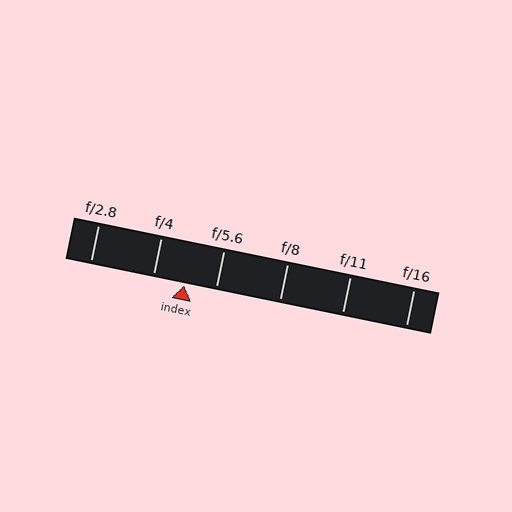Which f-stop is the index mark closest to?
The index mark is closest to f/4.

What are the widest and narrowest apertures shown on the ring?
The widest aperture shown is f/2.8 and the narrowest is f/16.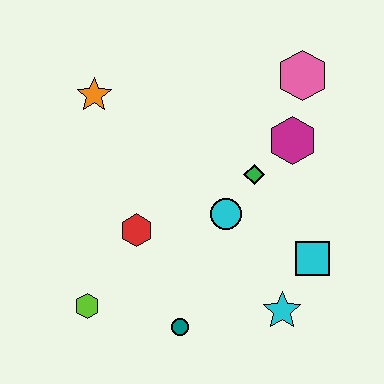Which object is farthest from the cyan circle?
The orange star is farthest from the cyan circle.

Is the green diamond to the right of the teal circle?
Yes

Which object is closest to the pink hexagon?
The magenta hexagon is closest to the pink hexagon.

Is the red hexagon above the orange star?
No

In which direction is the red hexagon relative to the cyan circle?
The red hexagon is to the left of the cyan circle.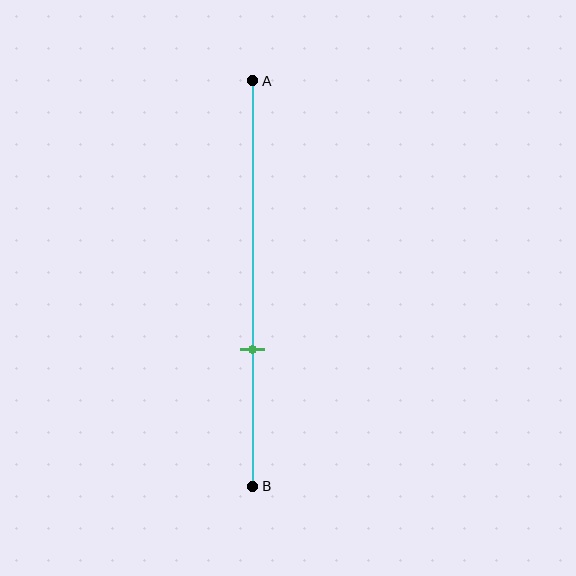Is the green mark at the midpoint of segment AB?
No, the mark is at about 65% from A, not at the 50% midpoint.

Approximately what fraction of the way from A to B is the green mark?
The green mark is approximately 65% of the way from A to B.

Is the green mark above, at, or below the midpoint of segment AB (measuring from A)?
The green mark is below the midpoint of segment AB.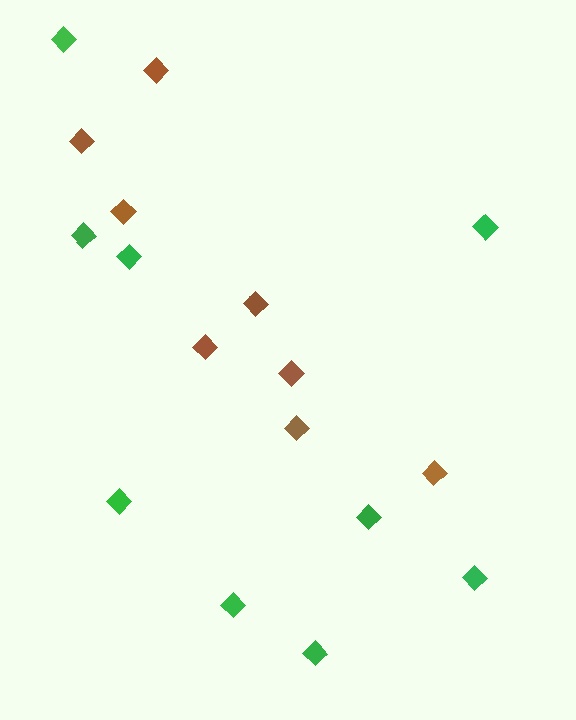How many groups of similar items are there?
There are 2 groups: one group of green diamonds (9) and one group of brown diamonds (8).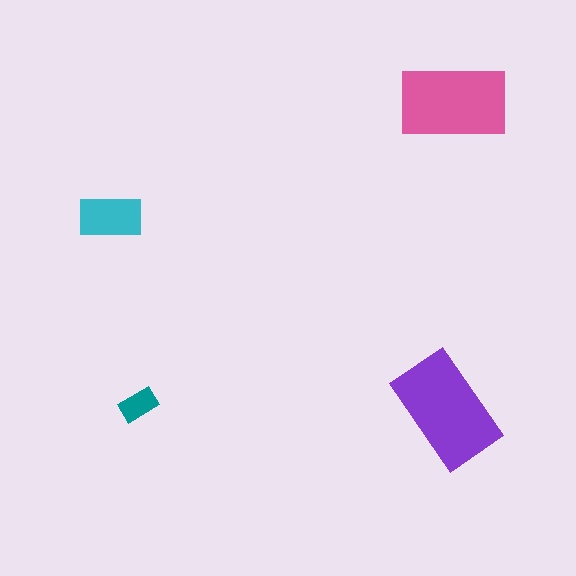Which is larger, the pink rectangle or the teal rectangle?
The pink one.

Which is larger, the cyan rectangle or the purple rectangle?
The purple one.